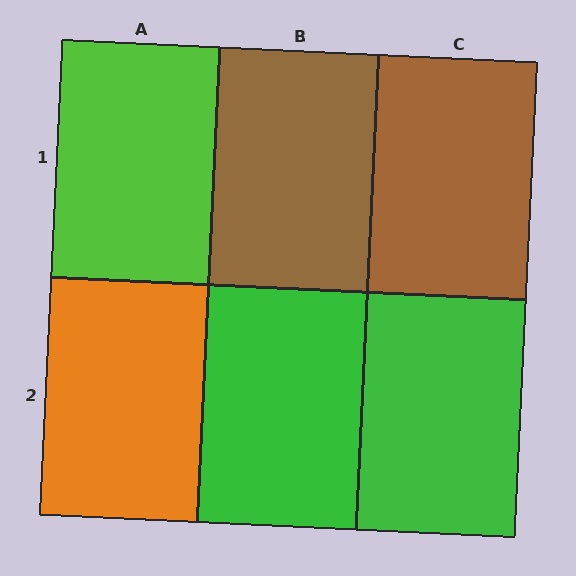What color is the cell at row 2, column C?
Green.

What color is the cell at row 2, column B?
Green.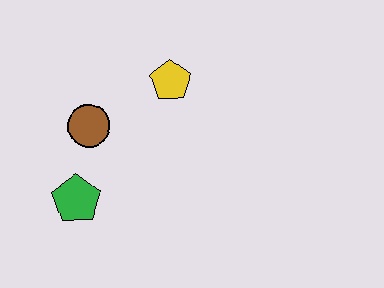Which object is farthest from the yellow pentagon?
The green pentagon is farthest from the yellow pentagon.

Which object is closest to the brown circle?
The green pentagon is closest to the brown circle.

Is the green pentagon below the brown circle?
Yes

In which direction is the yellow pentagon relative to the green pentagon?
The yellow pentagon is above the green pentagon.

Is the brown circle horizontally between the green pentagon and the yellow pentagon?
Yes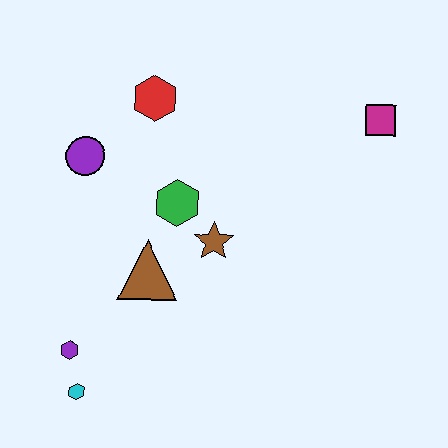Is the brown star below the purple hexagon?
No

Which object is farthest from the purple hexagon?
The magenta square is farthest from the purple hexagon.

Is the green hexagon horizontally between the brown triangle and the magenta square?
Yes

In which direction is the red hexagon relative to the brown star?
The red hexagon is above the brown star.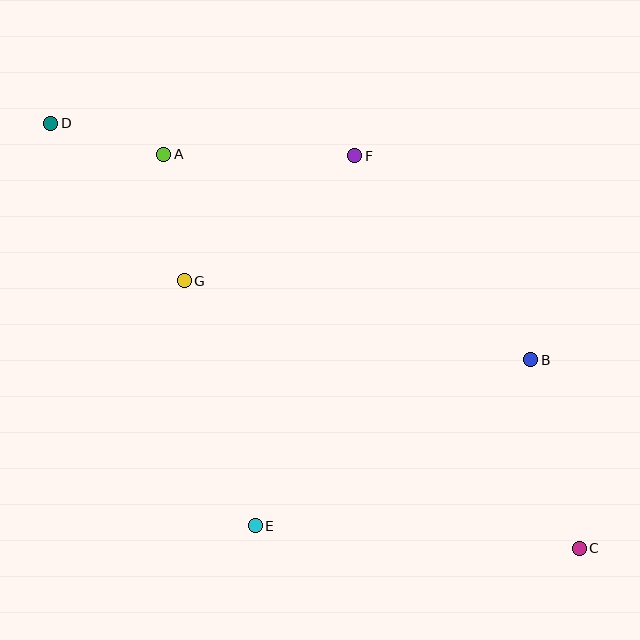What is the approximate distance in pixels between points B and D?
The distance between B and D is approximately 535 pixels.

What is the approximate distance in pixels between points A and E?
The distance between A and E is approximately 383 pixels.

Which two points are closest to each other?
Points A and D are closest to each other.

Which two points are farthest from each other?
Points C and D are farthest from each other.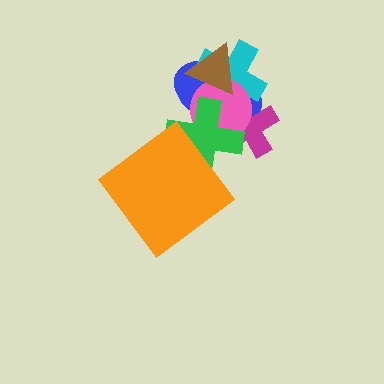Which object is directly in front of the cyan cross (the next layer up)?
The pink circle is directly in front of the cyan cross.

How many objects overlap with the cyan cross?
4 objects overlap with the cyan cross.